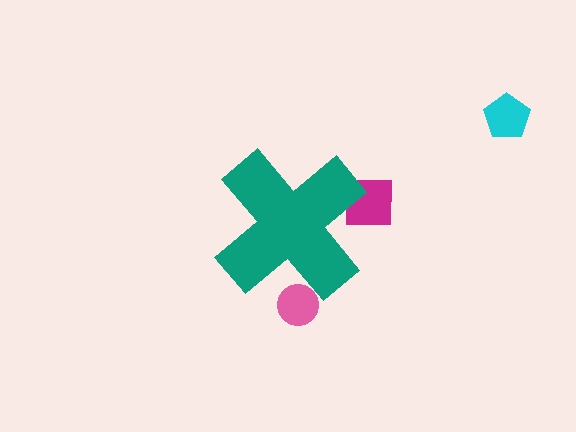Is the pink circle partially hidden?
Yes, the pink circle is partially hidden behind the teal cross.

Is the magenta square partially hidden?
Yes, the magenta square is partially hidden behind the teal cross.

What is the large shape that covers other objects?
A teal cross.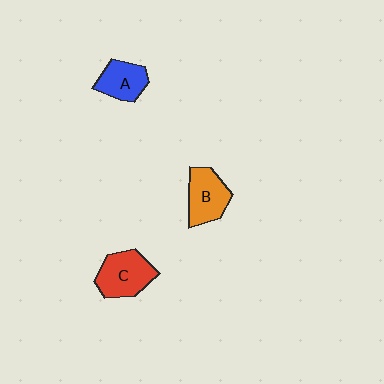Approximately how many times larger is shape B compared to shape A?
Approximately 1.2 times.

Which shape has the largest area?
Shape C (red).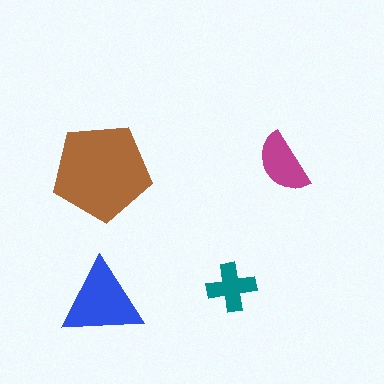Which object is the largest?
The brown pentagon.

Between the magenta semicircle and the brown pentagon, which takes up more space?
The brown pentagon.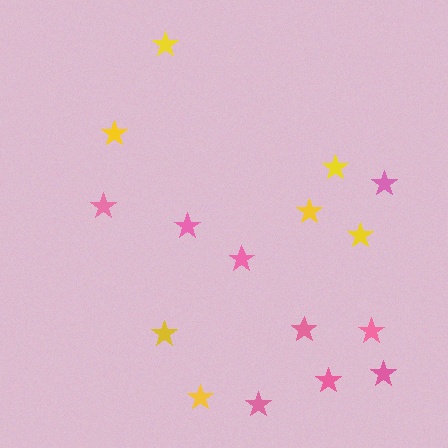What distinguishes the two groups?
There are 2 groups: one group of yellow stars (7) and one group of pink stars (9).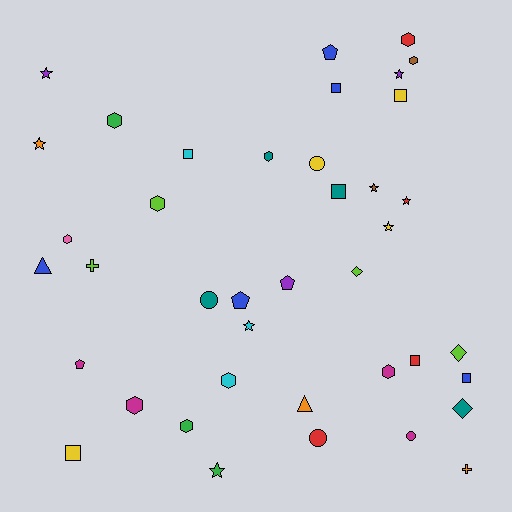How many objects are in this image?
There are 40 objects.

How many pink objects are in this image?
There is 1 pink object.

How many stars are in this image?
There are 8 stars.